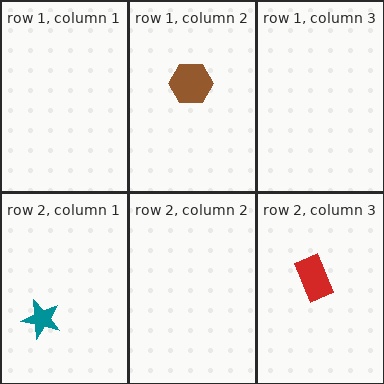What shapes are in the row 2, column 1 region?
The teal star.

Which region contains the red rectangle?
The row 2, column 3 region.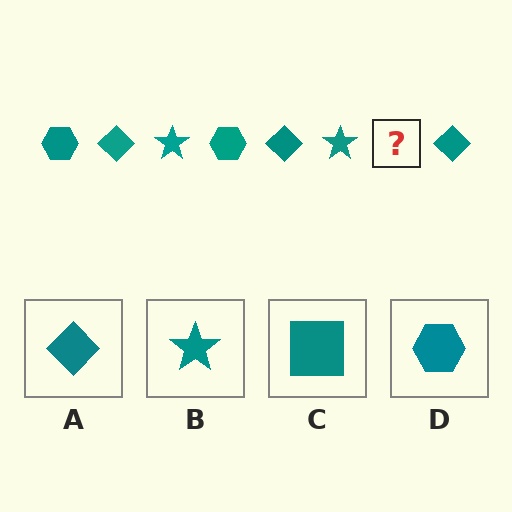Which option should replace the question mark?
Option D.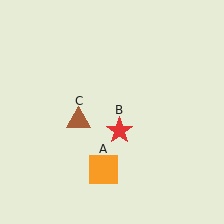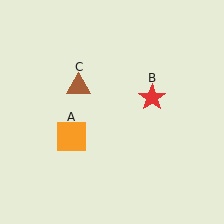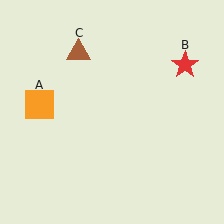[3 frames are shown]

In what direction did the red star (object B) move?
The red star (object B) moved up and to the right.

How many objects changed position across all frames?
3 objects changed position: orange square (object A), red star (object B), brown triangle (object C).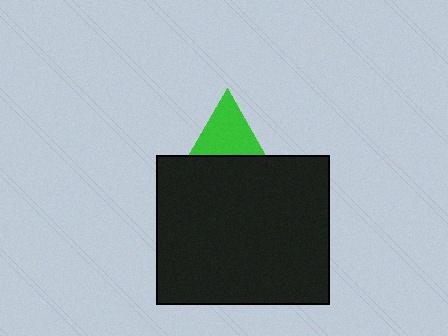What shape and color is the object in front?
The object in front is a black rectangle.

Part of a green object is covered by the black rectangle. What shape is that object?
It is a triangle.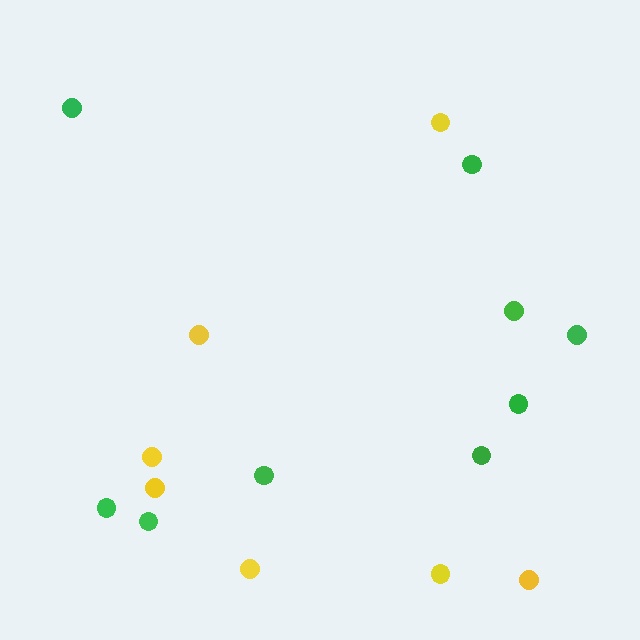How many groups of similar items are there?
There are 2 groups: one group of green circles (9) and one group of yellow circles (7).